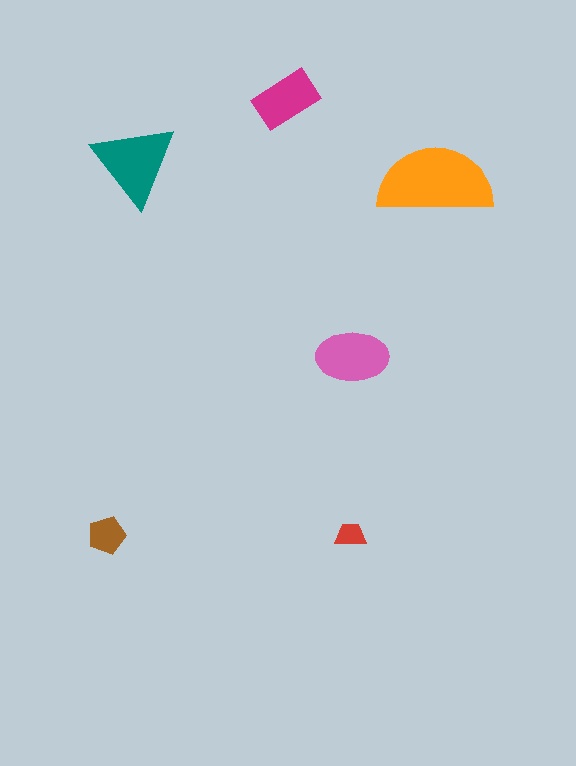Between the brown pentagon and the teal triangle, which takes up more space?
The teal triangle.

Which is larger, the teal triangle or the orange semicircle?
The orange semicircle.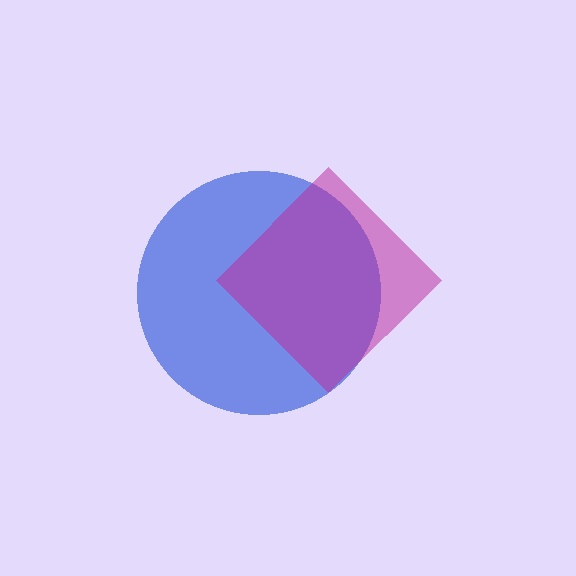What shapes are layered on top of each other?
The layered shapes are: a blue circle, a magenta diamond.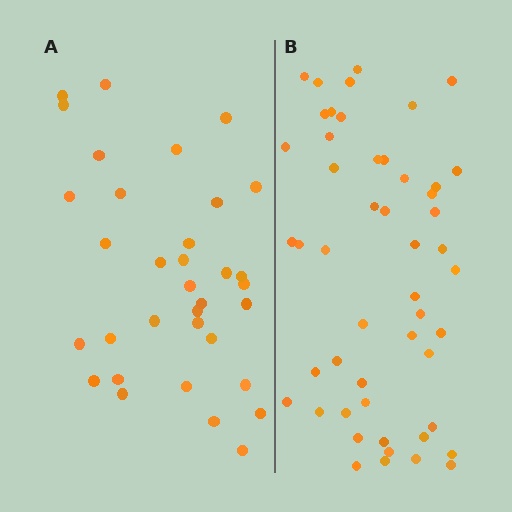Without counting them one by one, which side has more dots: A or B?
Region B (the right region) has more dots.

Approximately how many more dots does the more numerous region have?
Region B has approximately 15 more dots than region A.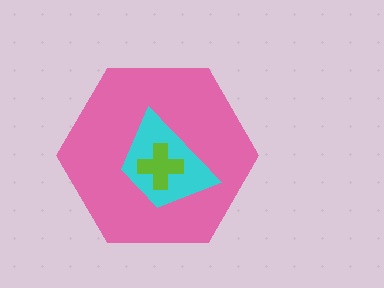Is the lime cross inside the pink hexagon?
Yes.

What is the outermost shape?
The pink hexagon.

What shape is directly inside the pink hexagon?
The cyan trapezoid.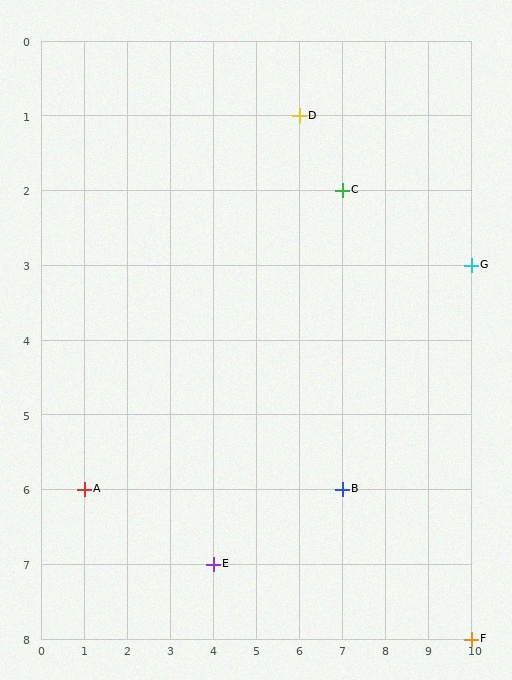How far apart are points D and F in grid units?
Points D and F are 4 columns and 7 rows apart (about 8.1 grid units diagonally).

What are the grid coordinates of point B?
Point B is at grid coordinates (7, 6).